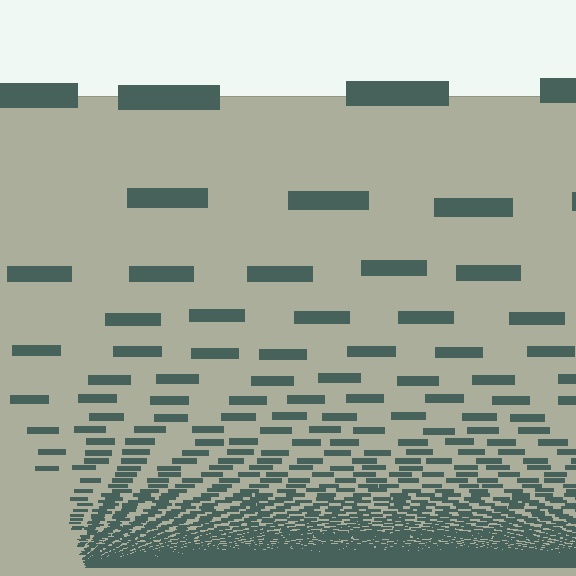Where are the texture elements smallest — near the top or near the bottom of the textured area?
Near the bottom.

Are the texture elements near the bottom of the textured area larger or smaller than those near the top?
Smaller. The gradient is inverted — elements near the bottom are smaller and denser.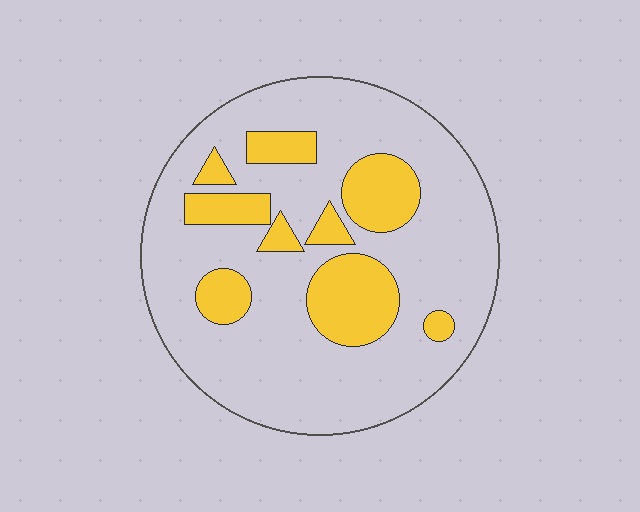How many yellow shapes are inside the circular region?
9.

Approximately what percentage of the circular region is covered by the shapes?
Approximately 25%.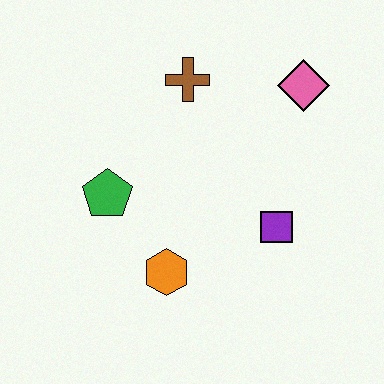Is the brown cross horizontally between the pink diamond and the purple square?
No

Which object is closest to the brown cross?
The pink diamond is closest to the brown cross.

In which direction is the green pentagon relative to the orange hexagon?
The green pentagon is above the orange hexagon.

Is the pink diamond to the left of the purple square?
No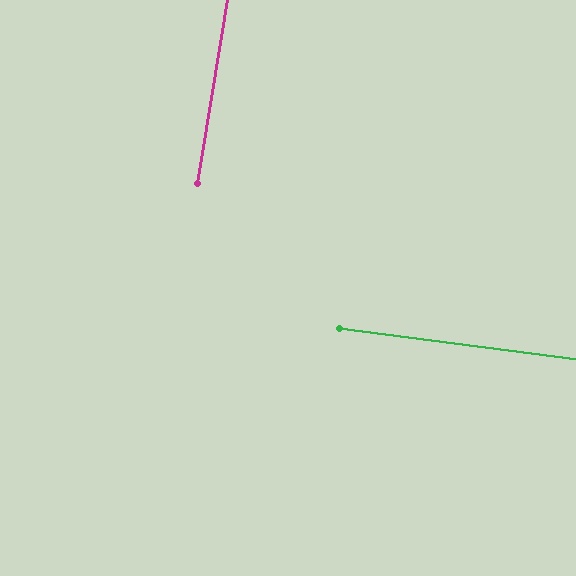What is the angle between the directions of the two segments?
Approximately 88 degrees.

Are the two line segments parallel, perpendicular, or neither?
Perpendicular — they meet at approximately 88°.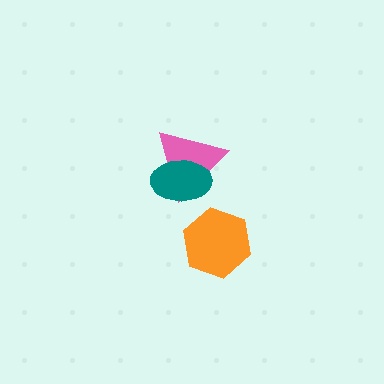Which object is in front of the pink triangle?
The teal ellipse is in front of the pink triangle.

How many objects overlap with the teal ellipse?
1 object overlaps with the teal ellipse.